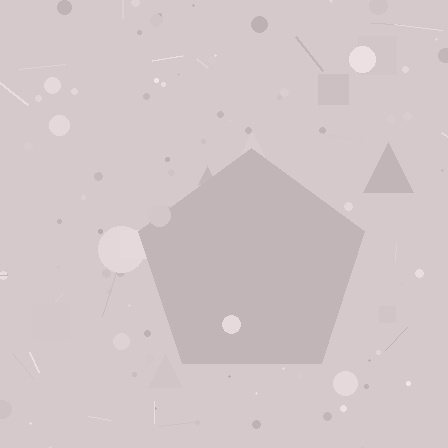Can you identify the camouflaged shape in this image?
The camouflaged shape is a pentagon.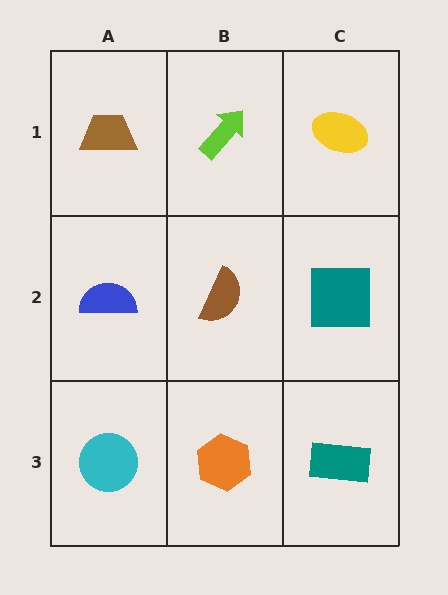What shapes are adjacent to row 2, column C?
A yellow ellipse (row 1, column C), a teal rectangle (row 3, column C), a brown semicircle (row 2, column B).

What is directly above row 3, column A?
A blue semicircle.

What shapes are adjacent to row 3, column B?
A brown semicircle (row 2, column B), a cyan circle (row 3, column A), a teal rectangle (row 3, column C).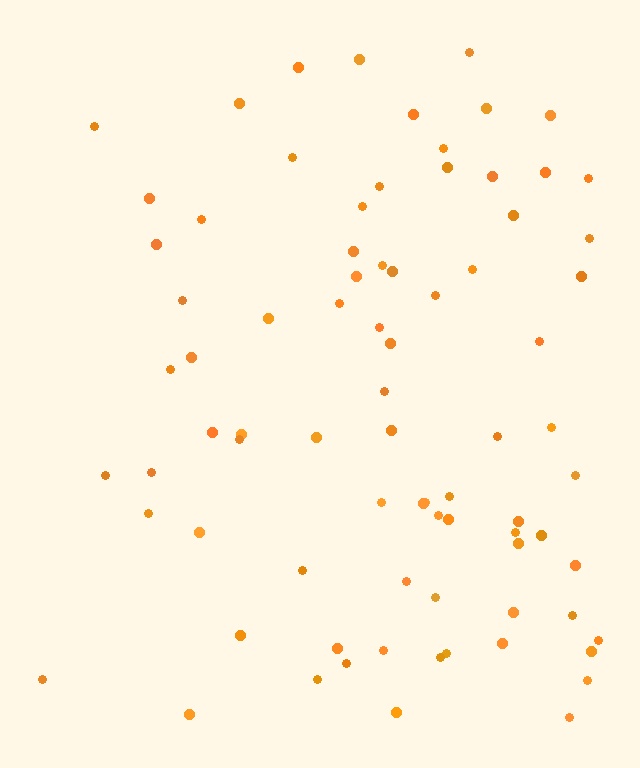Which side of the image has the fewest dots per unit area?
The left.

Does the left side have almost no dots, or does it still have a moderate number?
Still a moderate number, just noticeably fewer than the right.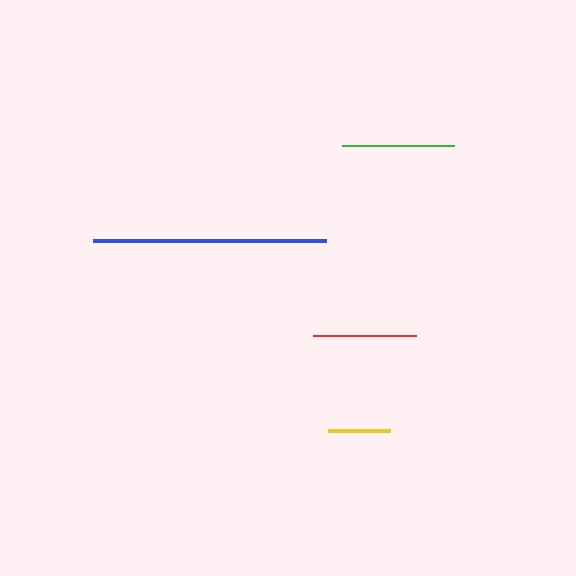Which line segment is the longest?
The blue line is the longest at approximately 233 pixels.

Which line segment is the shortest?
The yellow line is the shortest at approximately 62 pixels.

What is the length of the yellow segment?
The yellow segment is approximately 62 pixels long.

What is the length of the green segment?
The green segment is approximately 112 pixels long.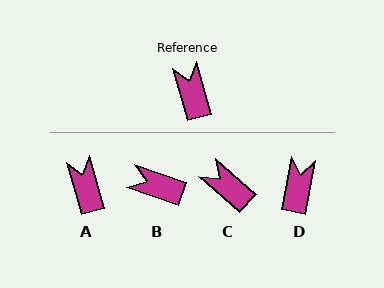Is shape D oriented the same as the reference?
No, it is off by about 26 degrees.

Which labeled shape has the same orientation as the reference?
A.